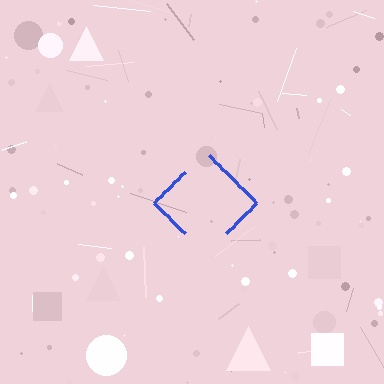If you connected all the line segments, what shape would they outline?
They would outline a diamond.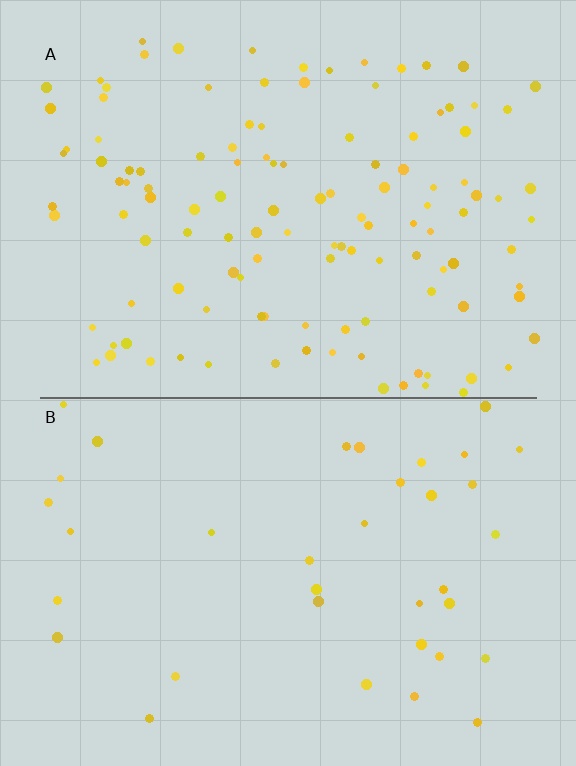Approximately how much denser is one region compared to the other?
Approximately 3.3× — region A over region B.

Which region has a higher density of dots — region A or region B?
A (the top).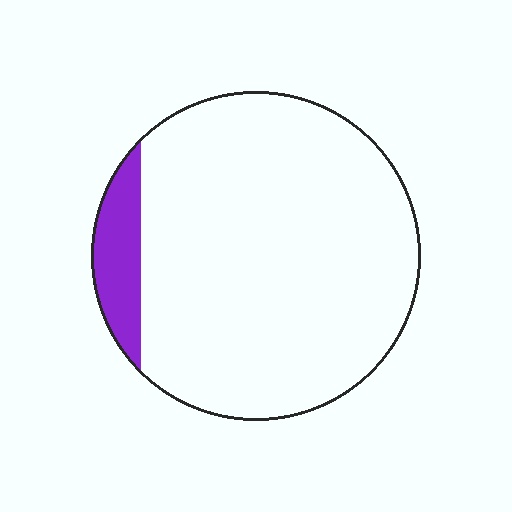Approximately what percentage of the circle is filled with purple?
Approximately 10%.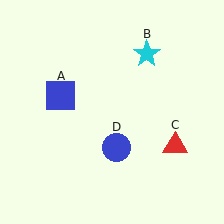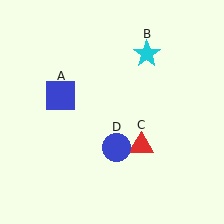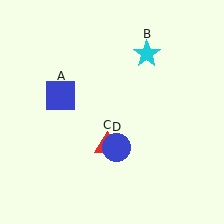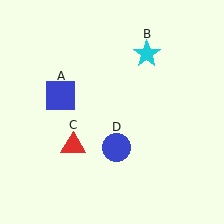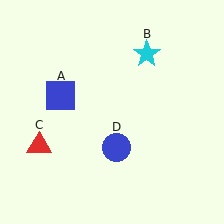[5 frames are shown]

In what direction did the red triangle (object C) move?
The red triangle (object C) moved left.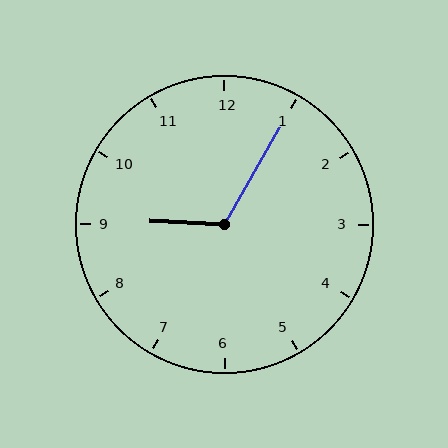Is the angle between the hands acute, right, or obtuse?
It is obtuse.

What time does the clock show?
9:05.